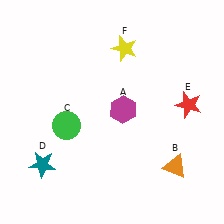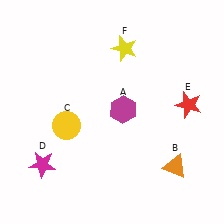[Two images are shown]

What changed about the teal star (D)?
In Image 1, D is teal. In Image 2, it changed to magenta.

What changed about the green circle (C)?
In Image 1, C is green. In Image 2, it changed to yellow.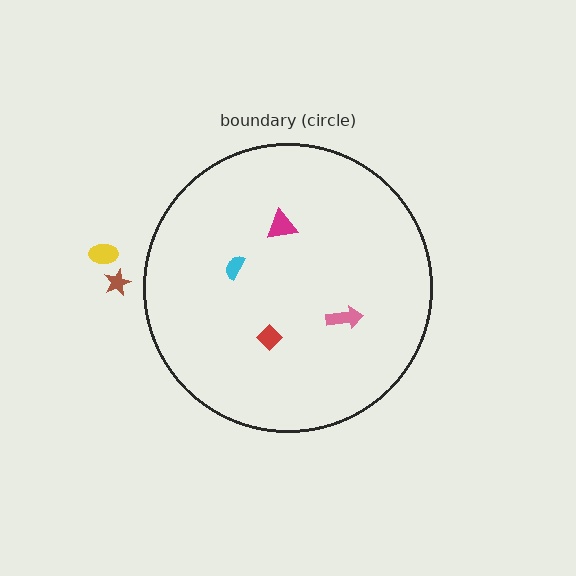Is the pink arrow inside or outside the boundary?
Inside.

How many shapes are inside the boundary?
4 inside, 2 outside.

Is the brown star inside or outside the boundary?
Outside.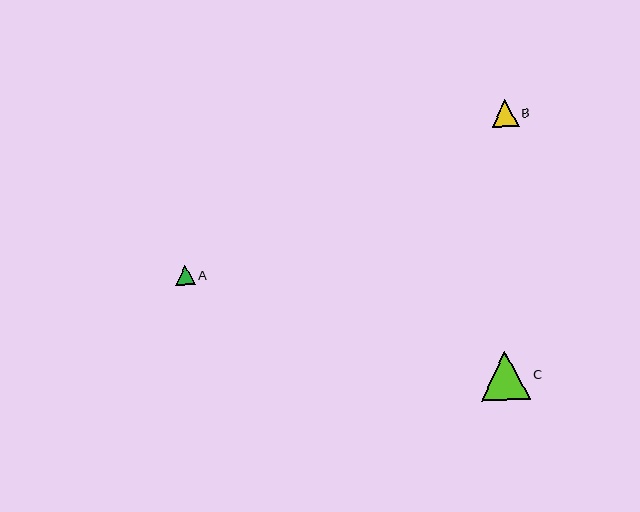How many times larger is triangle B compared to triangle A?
Triangle B is approximately 1.3 times the size of triangle A.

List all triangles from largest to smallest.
From largest to smallest: C, B, A.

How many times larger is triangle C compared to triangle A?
Triangle C is approximately 2.5 times the size of triangle A.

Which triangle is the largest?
Triangle C is the largest with a size of approximately 49 pixels.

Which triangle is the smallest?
Triangle A is the smallest with a size of approximately 20 pixels.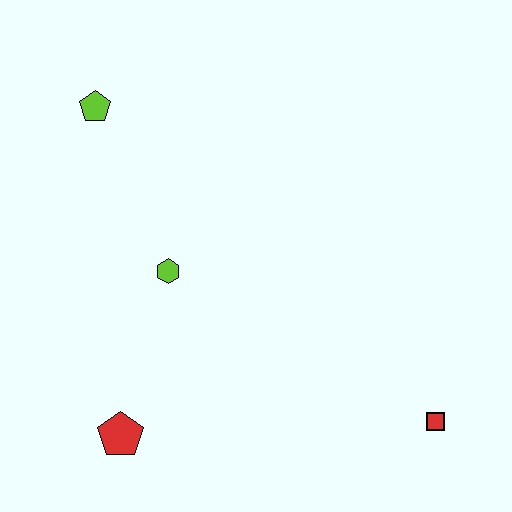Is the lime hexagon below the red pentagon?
No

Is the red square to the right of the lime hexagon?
Yes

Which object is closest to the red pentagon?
The lime hexagon is closest to the red pentagon.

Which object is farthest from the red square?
The lime pentagon is farthest from the red square.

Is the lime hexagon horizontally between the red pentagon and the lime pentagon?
No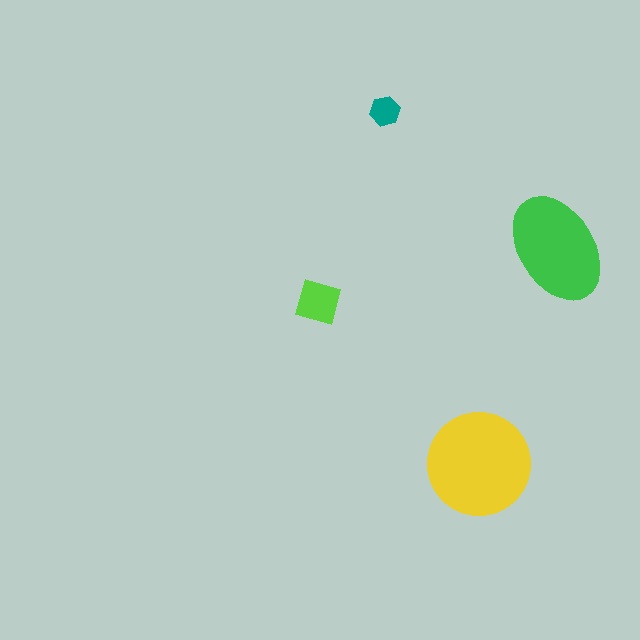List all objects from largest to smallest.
The yellow circle, the green ellipse, the lime square, the teal hexagon.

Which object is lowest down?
The yellow circle is bottommost.